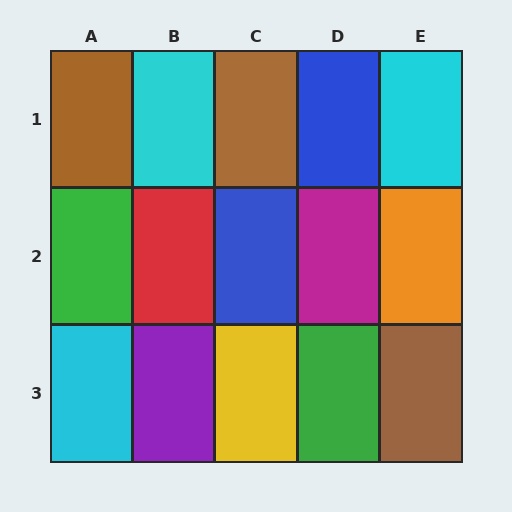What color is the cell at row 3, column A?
Cyan.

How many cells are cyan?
3 cells are cyan.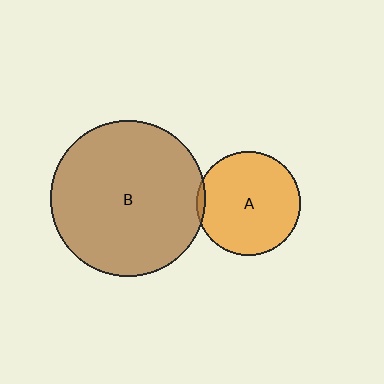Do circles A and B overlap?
Yes.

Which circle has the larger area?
Circle B (brown).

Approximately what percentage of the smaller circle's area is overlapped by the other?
Approximately 5%.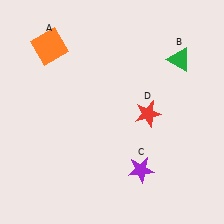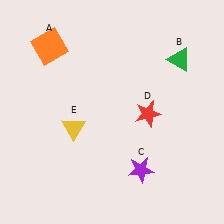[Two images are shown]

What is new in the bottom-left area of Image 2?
A yellow triangle (E) was added in the bottom-left area of Image 2.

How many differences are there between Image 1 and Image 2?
There is 1 difference between the two images.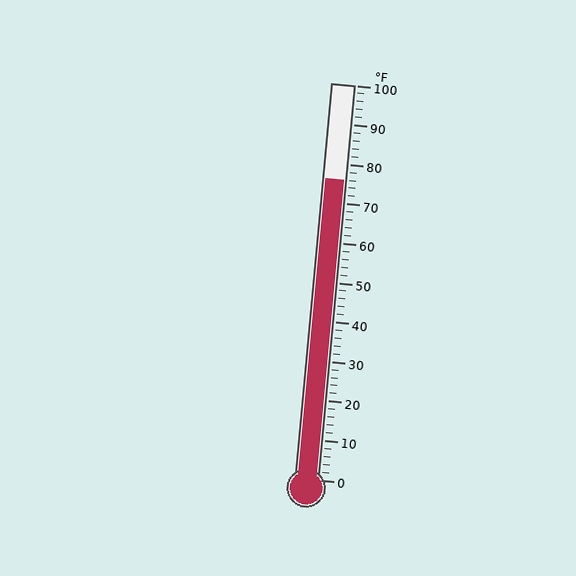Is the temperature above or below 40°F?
The temperature is above 40°F.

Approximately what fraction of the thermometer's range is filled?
The thermometer is filled to approximately 75% of its range.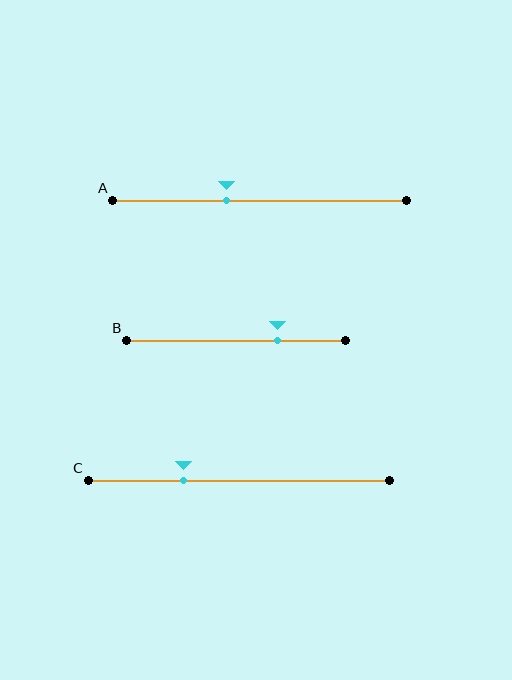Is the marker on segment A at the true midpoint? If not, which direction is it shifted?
No, the marker on segment A is shifted to the left by about 11% of the segment length.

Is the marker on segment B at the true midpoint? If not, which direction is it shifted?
No, the marker on segment B is shifted to the right by about 19% of the segment length.